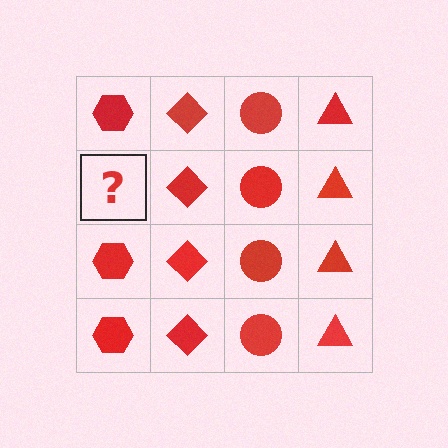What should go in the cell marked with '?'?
The missing cell should contain a red hexagon.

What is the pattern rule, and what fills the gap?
The rule is that each column has a consistent shape. The gap should be filled with a red hexagon.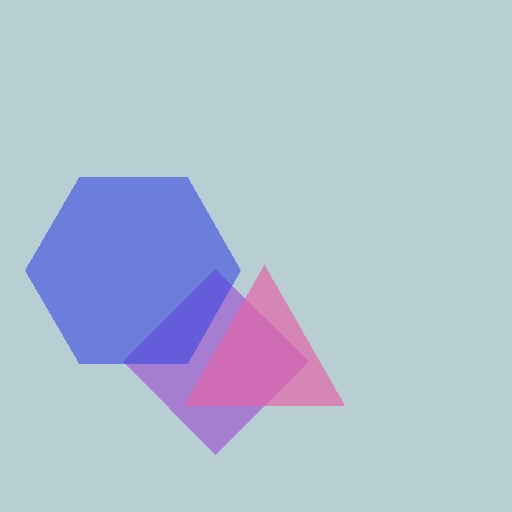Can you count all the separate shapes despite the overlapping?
Yes, there are 3 separate shapes.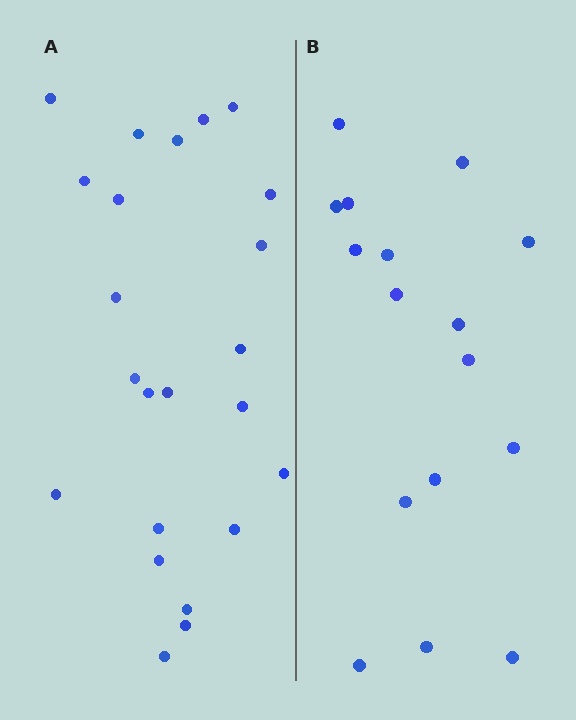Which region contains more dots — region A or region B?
Region A (the left region) has more dots.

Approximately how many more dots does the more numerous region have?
Region A has roughly 8 or so more dots than region B.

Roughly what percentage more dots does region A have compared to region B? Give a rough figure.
About 45% more.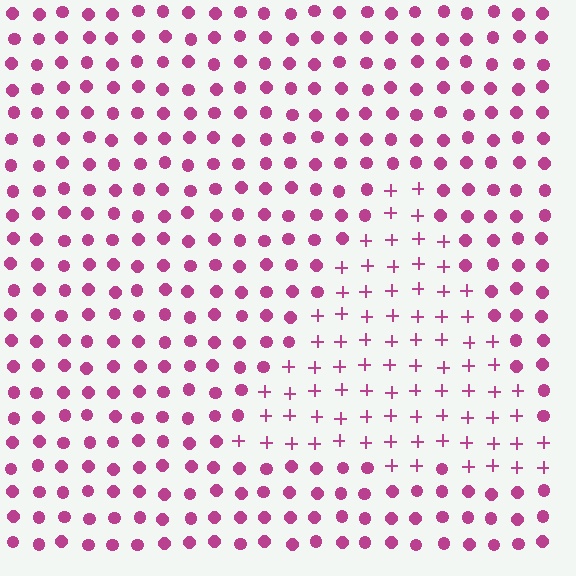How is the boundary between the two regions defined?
The boundary is defined by a change in element shape: plus signs inside vs. circles outside. All elements share the same color and spacing.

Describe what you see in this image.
The image is filled with small magenta elements arranged in a uniform grid. A triangle-shaped region contains plus signs, while the surrounding area contains circles. The boundary is defined purely by the change in element shape.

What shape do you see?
I see a triangle.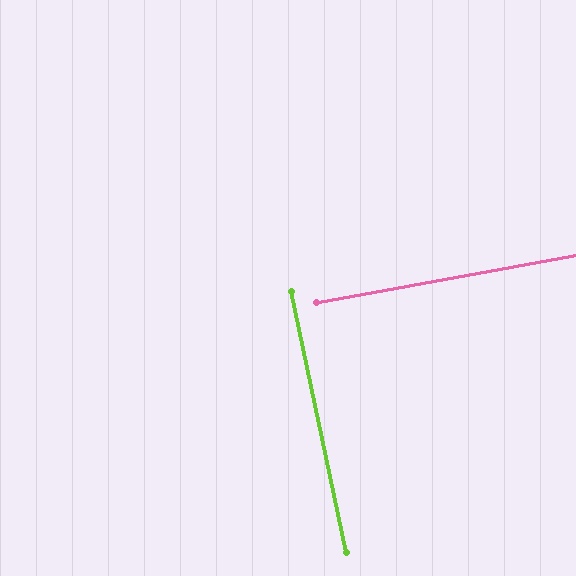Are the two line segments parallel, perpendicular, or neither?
Perpendicular — they meet at approximately 88°.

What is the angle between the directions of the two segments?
Approximately 88 degrees.